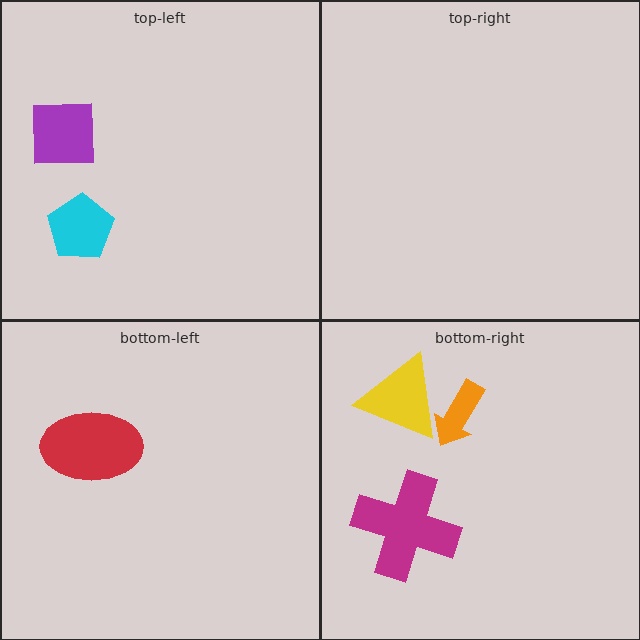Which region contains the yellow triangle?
The bottom-right region.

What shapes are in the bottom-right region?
The magenta cross, the orange arrow, the yellow triangle.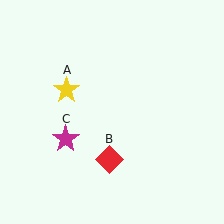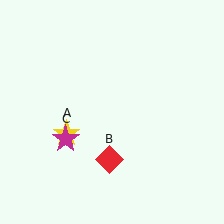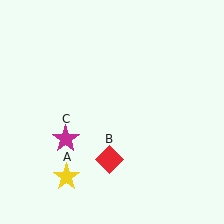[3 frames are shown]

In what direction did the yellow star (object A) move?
The yellow star (object A) moved down.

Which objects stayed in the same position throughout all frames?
Red diamond (object B) and magenta star (object C) remained stationary.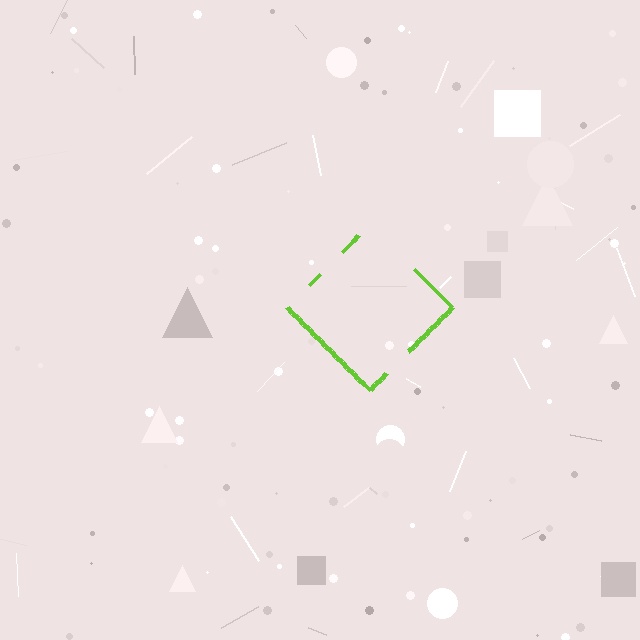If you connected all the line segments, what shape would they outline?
They would outline a diamond.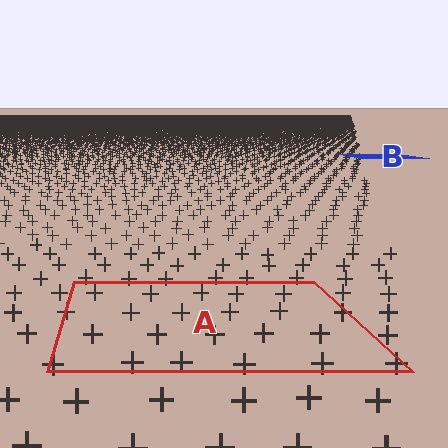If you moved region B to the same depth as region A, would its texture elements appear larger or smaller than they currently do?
They would appear larger. At a closer depth, the same texture elements are projected at a bigger on-screen size.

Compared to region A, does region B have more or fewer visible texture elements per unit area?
Region B has more texture elements per unit area — they are packed more densely because it is farther away.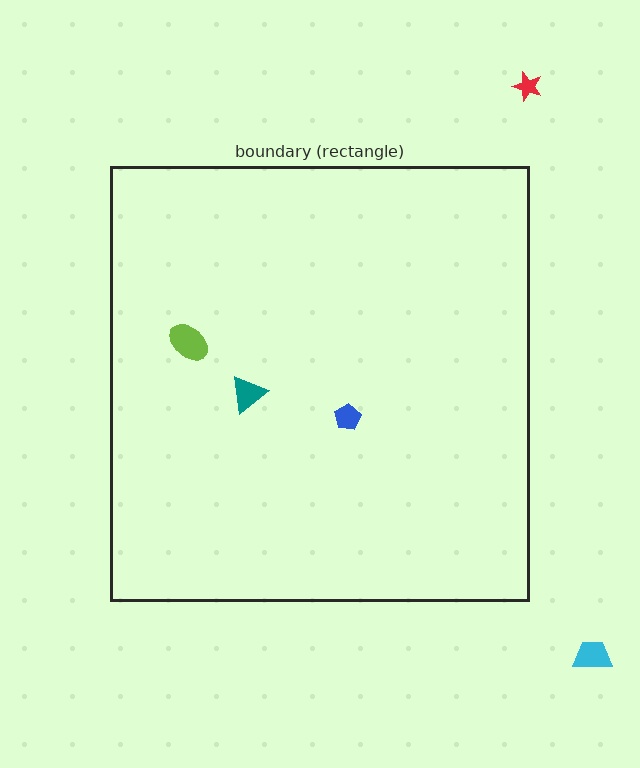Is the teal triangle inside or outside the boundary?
Inside.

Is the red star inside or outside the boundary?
Outside.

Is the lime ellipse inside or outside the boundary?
Inside.